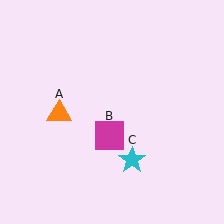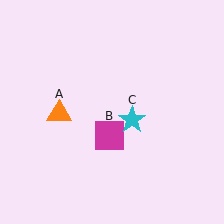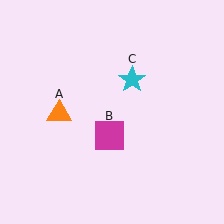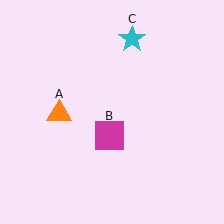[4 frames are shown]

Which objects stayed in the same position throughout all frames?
Orange triangle (object A) and magenta square (object B) remained stationary.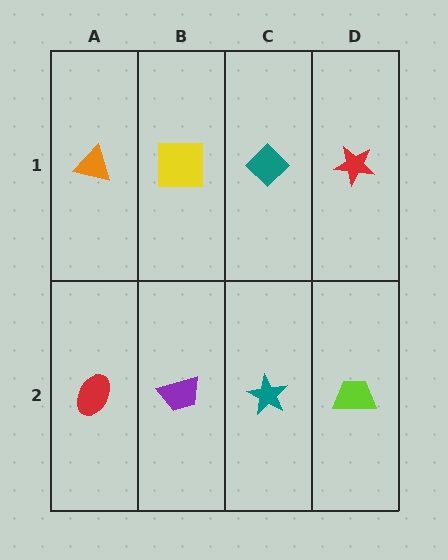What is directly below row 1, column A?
A red ellipse.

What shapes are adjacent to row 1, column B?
A purple trapezoid (row 2, column B), an orange triangle (row 1, column A), a teal diamond (row 1, column C).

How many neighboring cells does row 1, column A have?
2.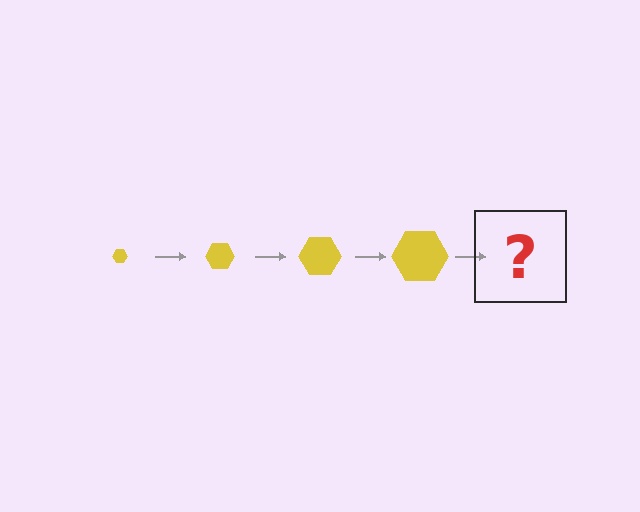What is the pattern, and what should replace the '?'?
The pattern is that the hexagon gets progressively larger each step. The '?' should be a yellow hexagon, larger than the previous one.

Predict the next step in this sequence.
The next step is a yellow hexagon, larger than the previous one.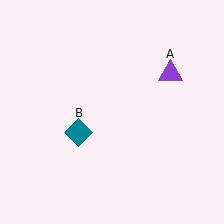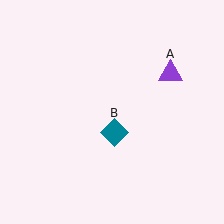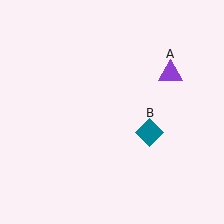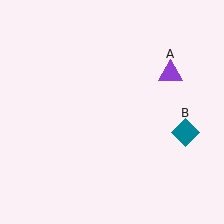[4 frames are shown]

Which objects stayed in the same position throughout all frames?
Purple triangle (object A) remained stationary.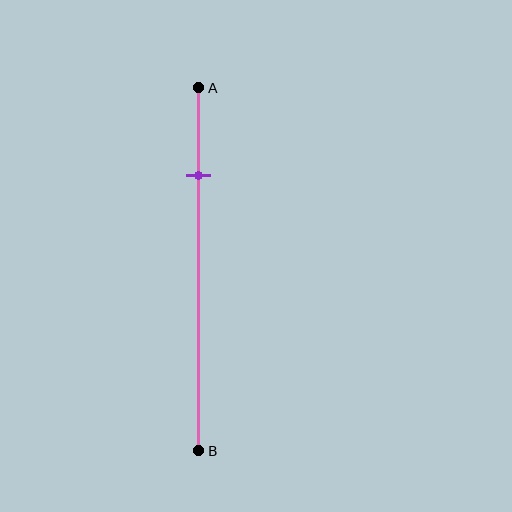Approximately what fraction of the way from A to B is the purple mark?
The purple mark is approximately 25% of the way from A to B.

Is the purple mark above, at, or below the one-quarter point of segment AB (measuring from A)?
The purple mark is approximately at the one-quarter point of segment AB.